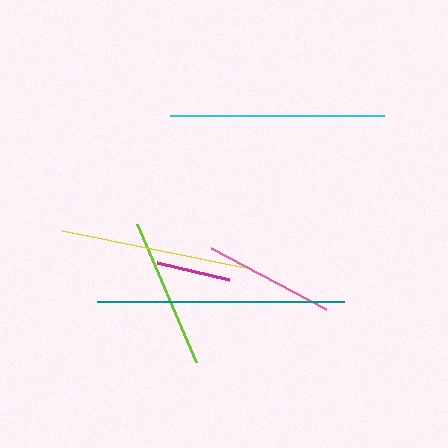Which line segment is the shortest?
The magenta line is the shortest at approximately 74 pixels.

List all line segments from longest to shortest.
From longest to shortest: teal, cyan, yellow, lime, pink, magenta.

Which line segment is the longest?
The teal line is the longest at approximately 247 pixels.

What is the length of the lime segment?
The lime segment is approximately 150 pixels long.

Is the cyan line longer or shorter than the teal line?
The teal line is longer than the cyan line.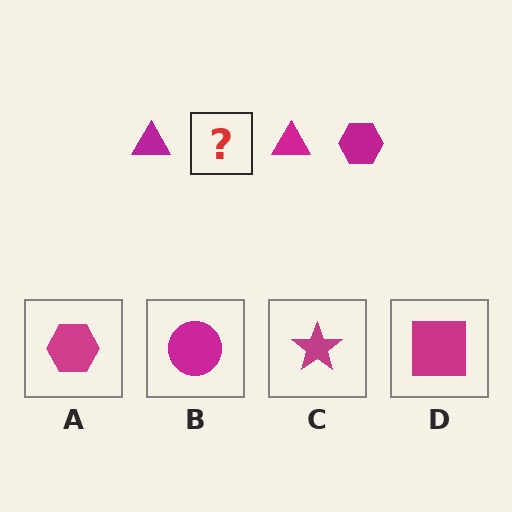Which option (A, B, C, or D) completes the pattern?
A.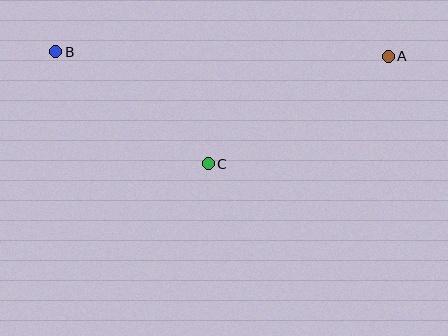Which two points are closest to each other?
Points B and C are closest to each other.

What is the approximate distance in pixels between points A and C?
The distance between A and C is approximately 210 pixels.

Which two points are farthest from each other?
Points A and B are farthest from each other.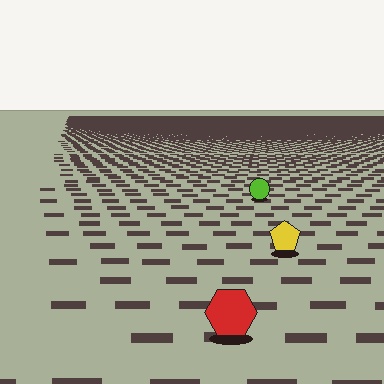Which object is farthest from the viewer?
The lime circle is farthest from the viewer. It appears smaller and the ground texture around it is denser.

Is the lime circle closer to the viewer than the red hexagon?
No. The red hexagon is closer — you can tell from the texture gradient: the ground texture is coarser near it.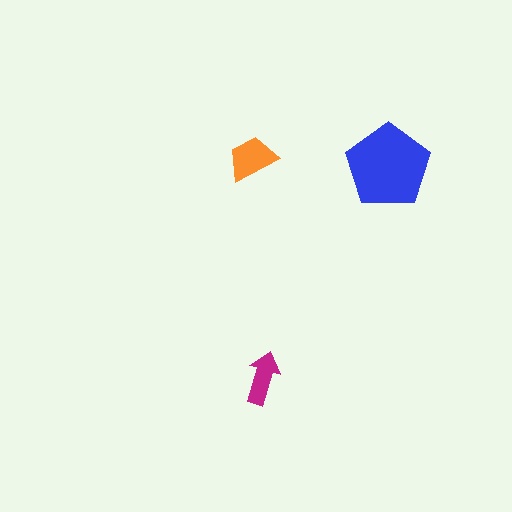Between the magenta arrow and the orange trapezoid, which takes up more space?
The orange trapezoid.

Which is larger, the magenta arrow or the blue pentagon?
The blue pentagon.